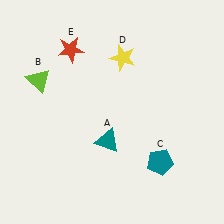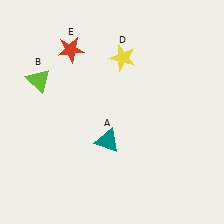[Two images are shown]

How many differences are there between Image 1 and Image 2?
There is 1 difference between the two images.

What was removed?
The teal pentagon (C) was removed in Image 2.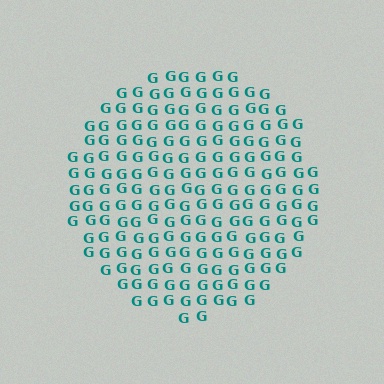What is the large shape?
The large shape is a circle.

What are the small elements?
The small elements are letter G's.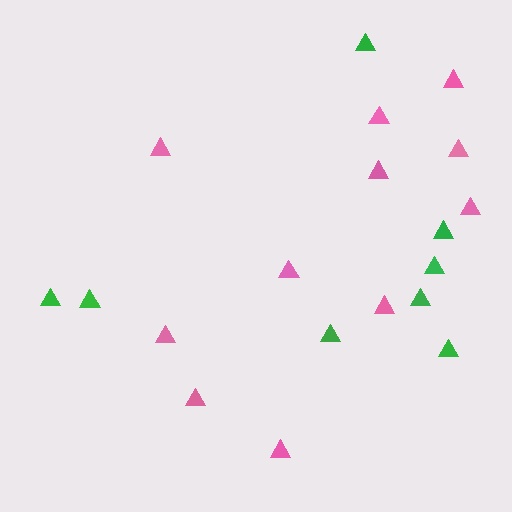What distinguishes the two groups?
There are 2 groups: one group of pink triangles (11) and one group of green triangles (8).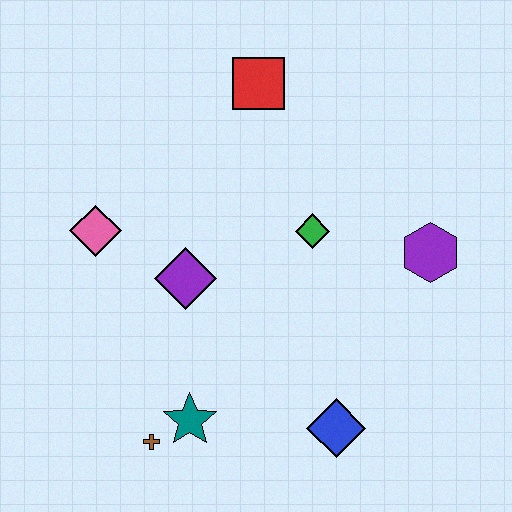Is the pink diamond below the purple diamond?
No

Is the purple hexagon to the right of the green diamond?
Yes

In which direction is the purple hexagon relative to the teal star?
The purple hexagon is to the right of the teal star.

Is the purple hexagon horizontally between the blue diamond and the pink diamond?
No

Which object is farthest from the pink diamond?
The purple hexagon is farthest from the pink diamond.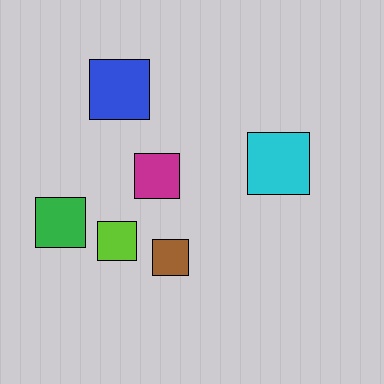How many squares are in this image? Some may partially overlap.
There are 6 squares.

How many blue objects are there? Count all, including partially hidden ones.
There is 1 blue object.